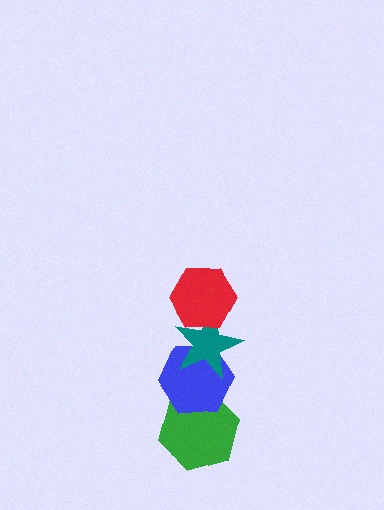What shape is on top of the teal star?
The red hexagon is on top of the teal star.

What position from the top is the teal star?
The teal star is 2nd from the top.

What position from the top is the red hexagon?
The red hexagon is 1st from the top.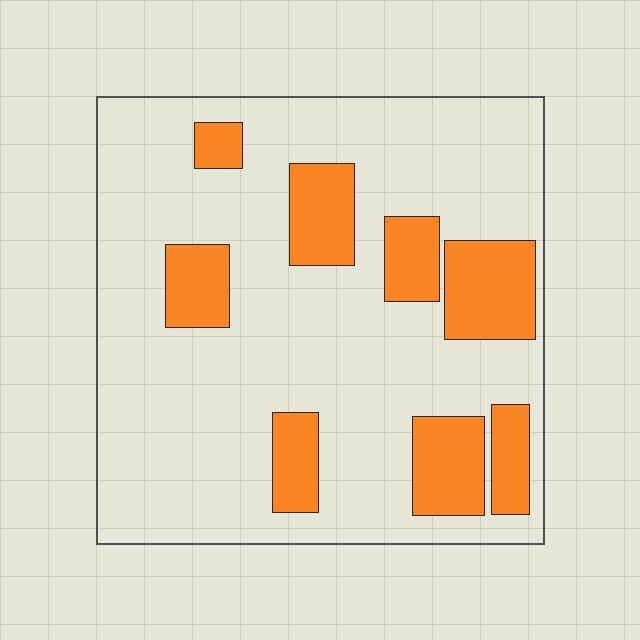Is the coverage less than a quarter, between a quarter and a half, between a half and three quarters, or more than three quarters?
Less than a quarter.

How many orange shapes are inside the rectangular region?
8.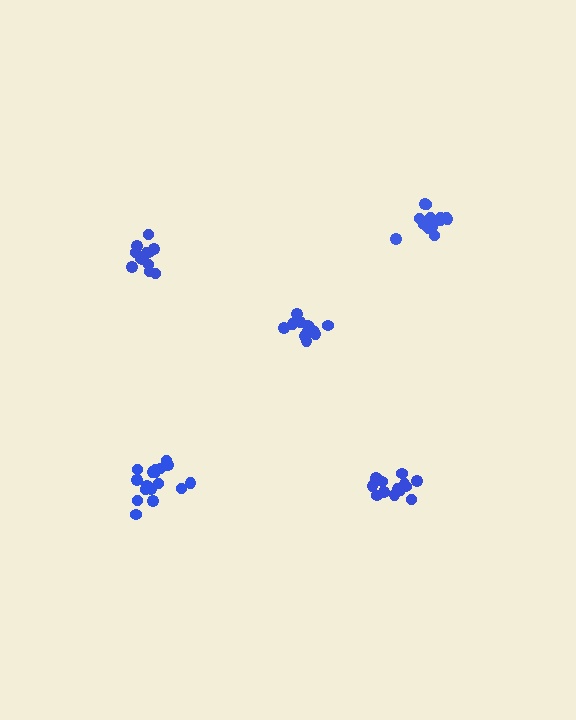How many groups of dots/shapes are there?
There are 5 groups.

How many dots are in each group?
Group 1: 17 dots, Group 2: 12 dots, Group 3: 15 dots, Group 4: 12 dots, Group 5: 15 dots (71 total).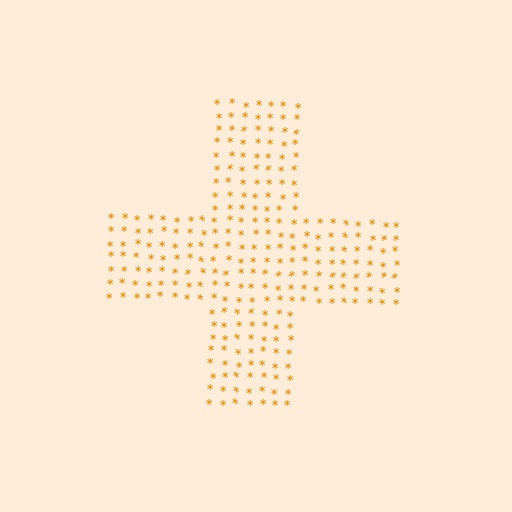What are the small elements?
The small elements are asterisks.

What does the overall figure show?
The overall figure shows a cross.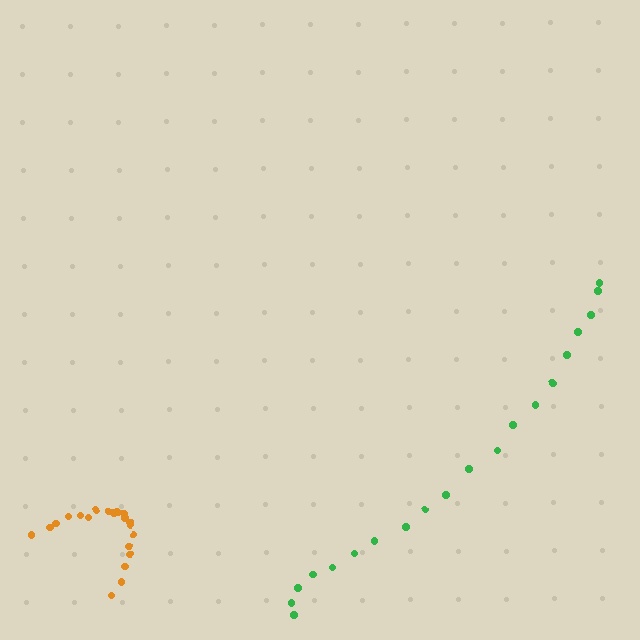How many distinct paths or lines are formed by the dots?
There are 2 distinct paths.